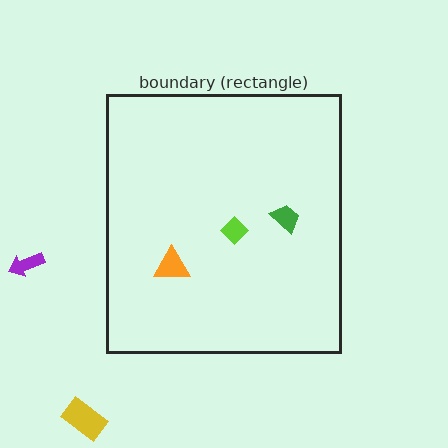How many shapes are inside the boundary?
3 inside, 2 outside.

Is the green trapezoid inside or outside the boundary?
Inside.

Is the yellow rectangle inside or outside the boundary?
Outside.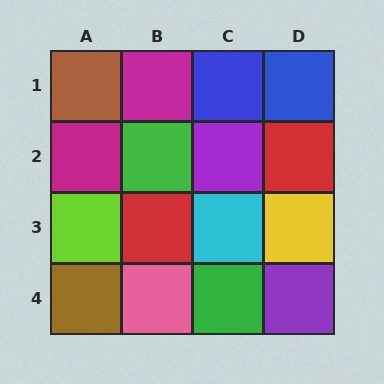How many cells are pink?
1 cell is pink.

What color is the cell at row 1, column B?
Magenta.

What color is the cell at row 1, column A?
Brown.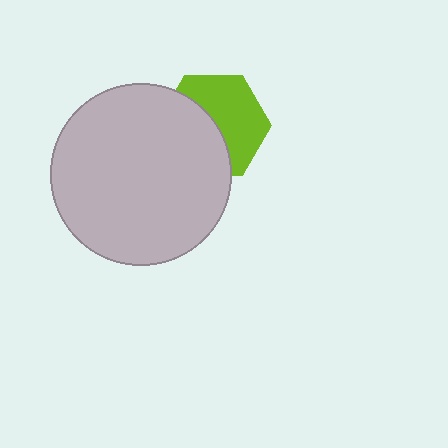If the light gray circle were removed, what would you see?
You would see the complete lime hexagon.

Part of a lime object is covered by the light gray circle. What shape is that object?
It is a hexagon.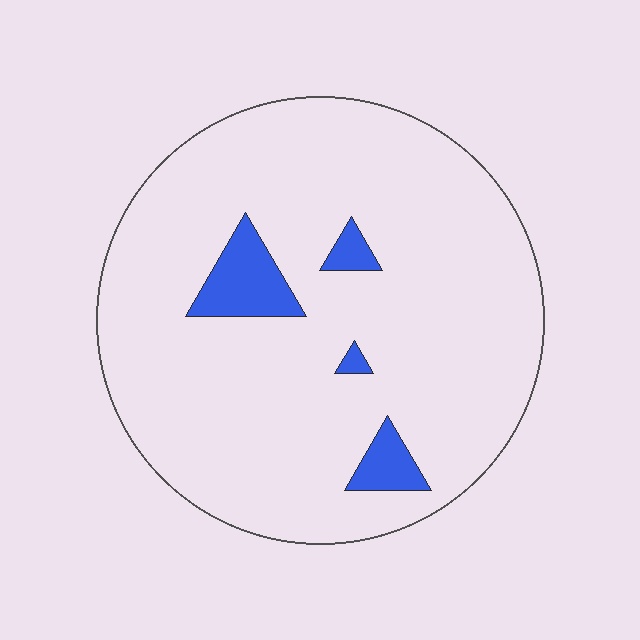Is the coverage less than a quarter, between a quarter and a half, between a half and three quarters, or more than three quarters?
Less than a quarter.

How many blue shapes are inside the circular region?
4.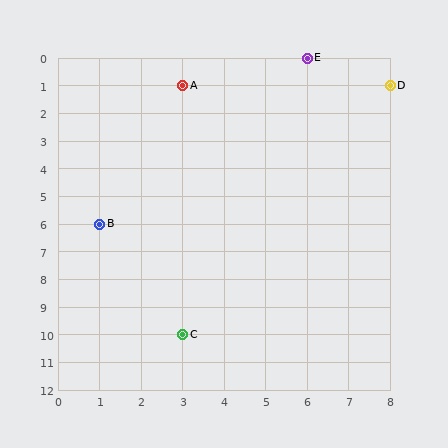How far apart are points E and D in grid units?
Points E and D are 2 columns and 1 row apart (about 2.2 grid units diagonally).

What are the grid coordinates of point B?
Point B is at grid coordinates (1, 6).